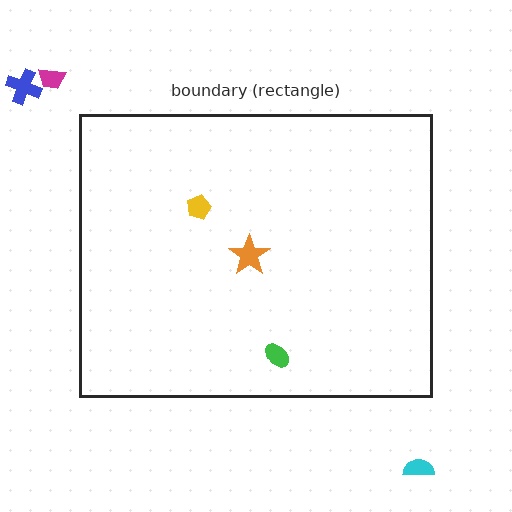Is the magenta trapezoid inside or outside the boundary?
Outside.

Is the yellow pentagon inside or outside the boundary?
Inside.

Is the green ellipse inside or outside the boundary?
Inside.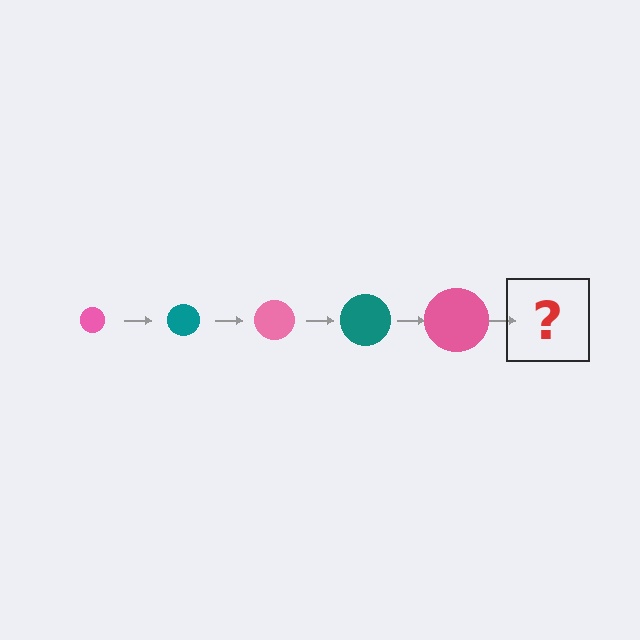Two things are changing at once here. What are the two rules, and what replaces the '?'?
The two rules are that the circle grows larger each step and the color cycles through pink and teal. The '?' should be a teal circle, larger than the previous one.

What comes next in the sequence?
The next element should be a teal circle, larger than the previous one.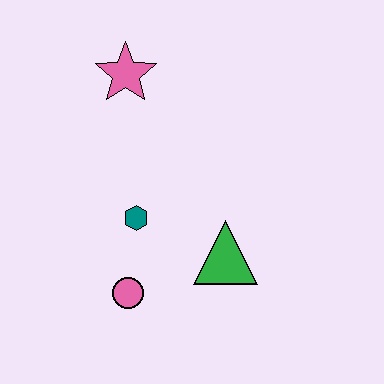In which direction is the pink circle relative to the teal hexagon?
The pink circle is below the teal hexagon.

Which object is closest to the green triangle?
The teal hexagon is closest to the green triangle.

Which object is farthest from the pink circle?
The pink star is farthest from the pink circle.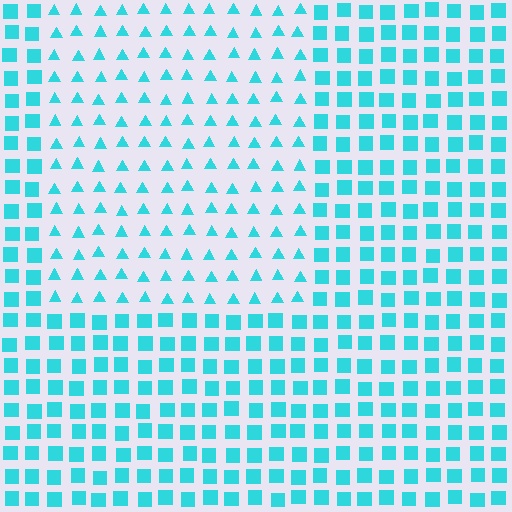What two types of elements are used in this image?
The image uses triangles inside the rectangle region and squares outside it.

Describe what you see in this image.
The image is filled with small cyan elements arranged in a uniform grid. A rectangle-shaped region contains triangles, while the surrounding area contains squares. The boundary is defined purely by the change in element shape.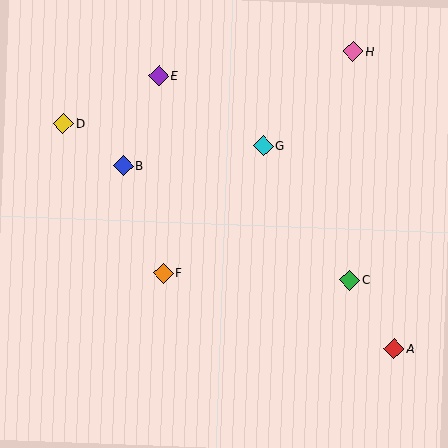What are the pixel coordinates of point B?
Point B is at (123, 165).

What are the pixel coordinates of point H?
Point H is at (353, 51).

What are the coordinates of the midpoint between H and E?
The midpoint between H and E is at (256, 64).